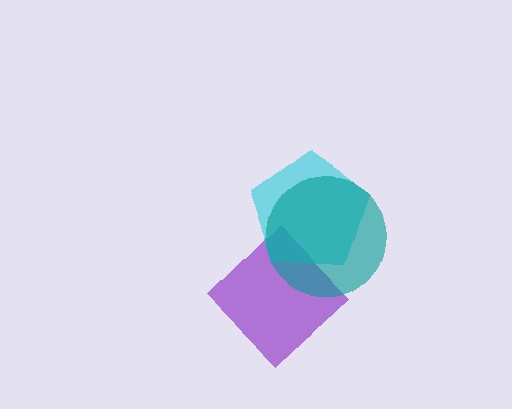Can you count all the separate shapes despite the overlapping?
Yes, there are 3 separate shapes.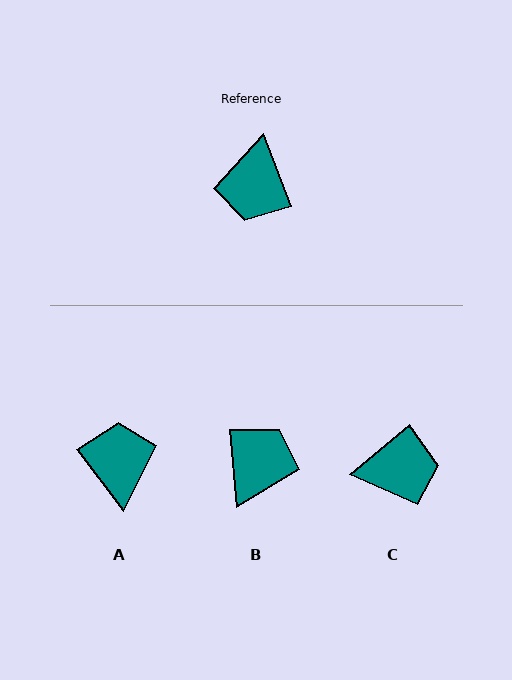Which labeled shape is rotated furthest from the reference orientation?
A, about 165 degrees away.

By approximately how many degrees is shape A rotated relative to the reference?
Approximately 165 degrees clockwise.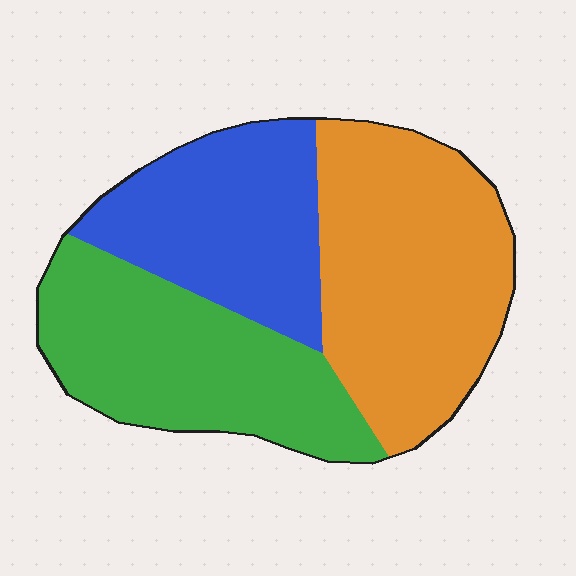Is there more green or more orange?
Orange.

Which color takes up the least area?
Blue, at roughly 30%.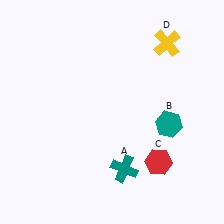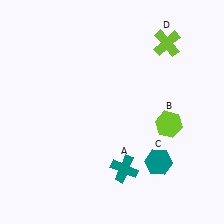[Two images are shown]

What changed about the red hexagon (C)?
In Image 1, C is red. In Image 2, it changed to teal.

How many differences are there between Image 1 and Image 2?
There are 3 differences between the two images.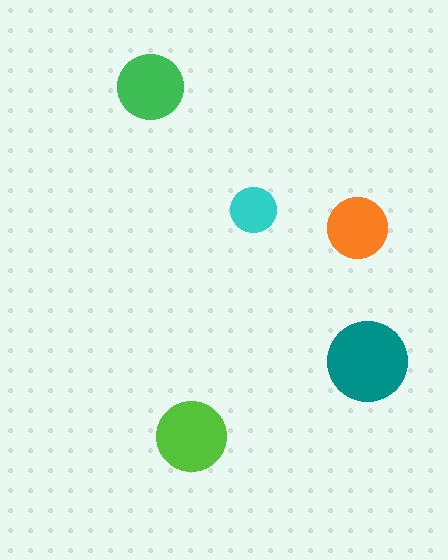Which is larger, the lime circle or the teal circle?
The teal one.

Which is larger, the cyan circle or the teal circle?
The teal one.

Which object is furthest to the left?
The green circle is leftmost.